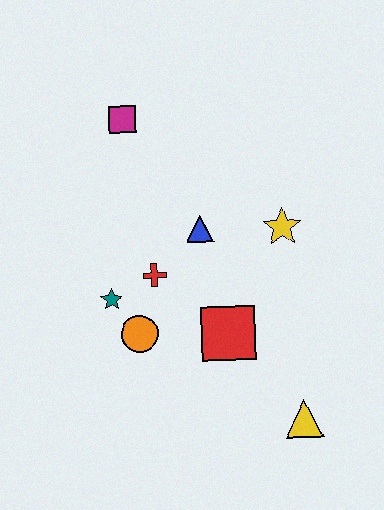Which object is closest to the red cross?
The teal star is closest to the red cross.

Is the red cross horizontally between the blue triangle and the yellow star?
No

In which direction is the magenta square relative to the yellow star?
The magenta square is to the left of the yellow star.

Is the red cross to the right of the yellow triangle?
No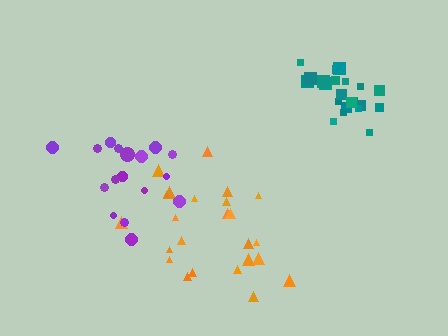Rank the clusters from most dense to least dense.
teal, purple, orange.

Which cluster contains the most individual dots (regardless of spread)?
Orange (24).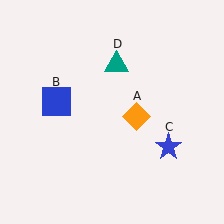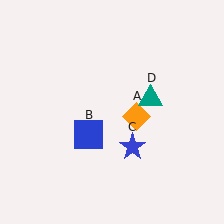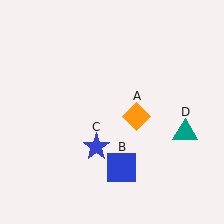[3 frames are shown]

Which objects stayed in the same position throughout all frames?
Orange diamond (object A) remained stationary.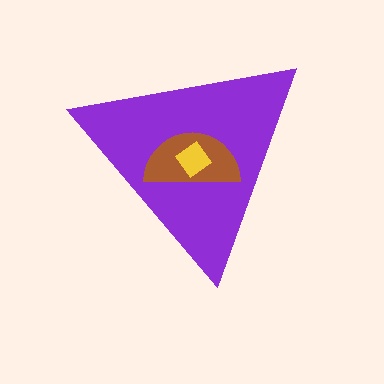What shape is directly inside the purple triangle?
The brown semicircle.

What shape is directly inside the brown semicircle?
The yellow diamond.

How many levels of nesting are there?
3.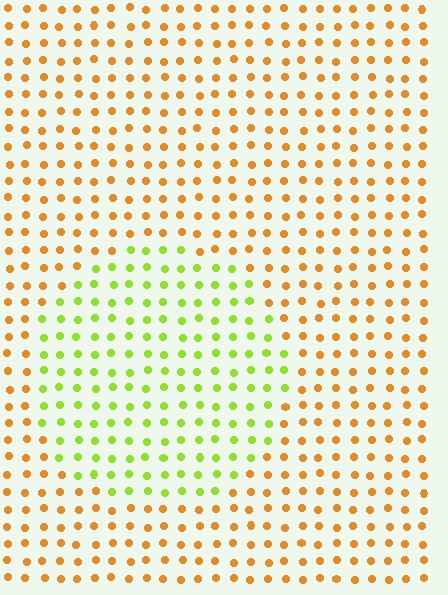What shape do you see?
I see a circle.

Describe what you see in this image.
The image is filled with small orange elements in a uniform arrangement. A circle-shaped region is visible where the elements are tinted to a slightly different hue, forming a subtle color boundary.